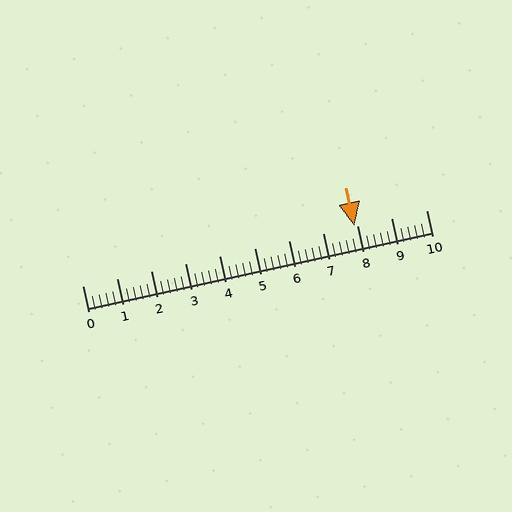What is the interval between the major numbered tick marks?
The major tick marks are spaced 1 units apart.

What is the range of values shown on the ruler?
The ruler shows values from 0 to 10.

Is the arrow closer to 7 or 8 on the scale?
The arrow is closer to 8.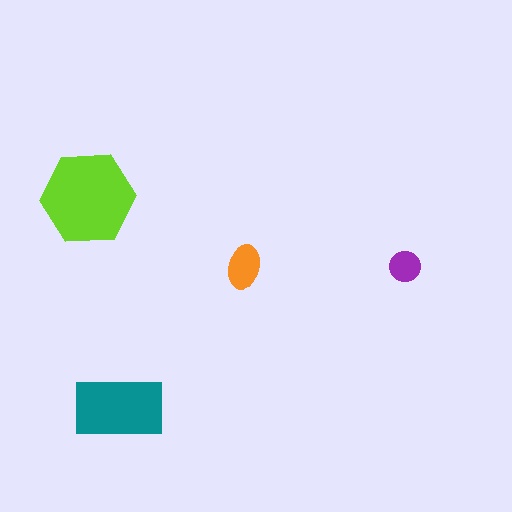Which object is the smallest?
The purple circle.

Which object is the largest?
The lime hexagon.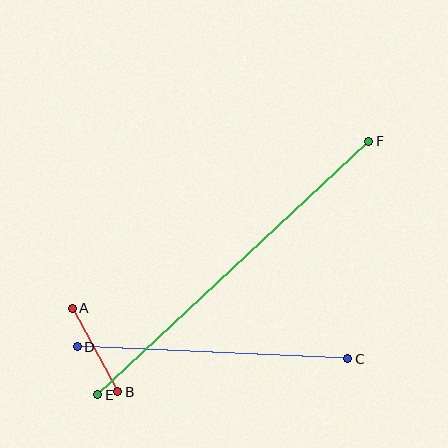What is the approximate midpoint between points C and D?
The midpoint is at approximately (212, 353) pixels.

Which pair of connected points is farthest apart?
Points E and F are farthest apart.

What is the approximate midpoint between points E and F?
The midpoint is at approximately (233, 268) pixels.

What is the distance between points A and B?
The distance is approximately 95 pixels.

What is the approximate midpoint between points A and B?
The midpoint is at approximately (95, 350) pixels.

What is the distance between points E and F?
The distance is approximately 371 pixels.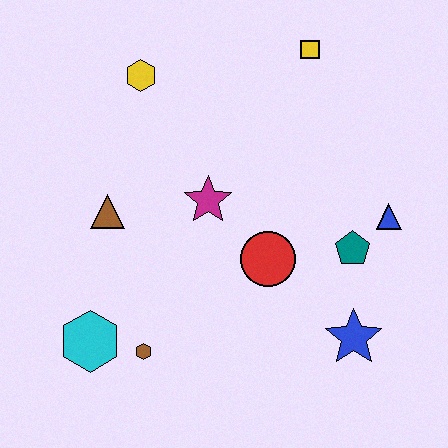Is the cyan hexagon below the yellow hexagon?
Yes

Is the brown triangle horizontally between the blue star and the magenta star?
No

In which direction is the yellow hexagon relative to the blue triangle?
The yellow hexagon is to the left of the blue triangle.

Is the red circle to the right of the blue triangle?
No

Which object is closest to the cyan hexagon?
The brown hexagon is closest to the cyan hexagon.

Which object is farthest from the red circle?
The yellow hexagon is farthest from the red circle.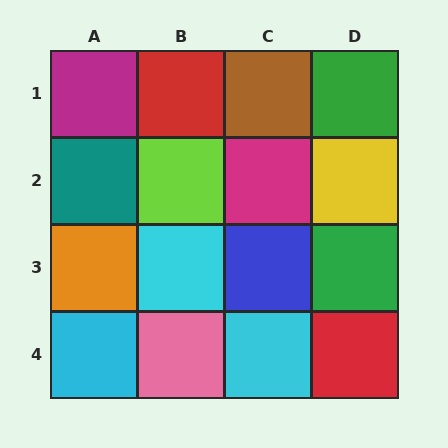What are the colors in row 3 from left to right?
Orange, cyan, blue, green.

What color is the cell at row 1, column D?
Green.